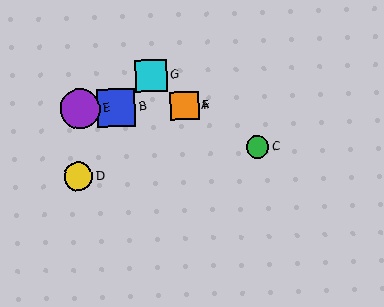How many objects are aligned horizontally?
4 objects (A, B, E, F) are aligned horizontally.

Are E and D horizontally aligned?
No, E is at y≈109 and D is at y≈176.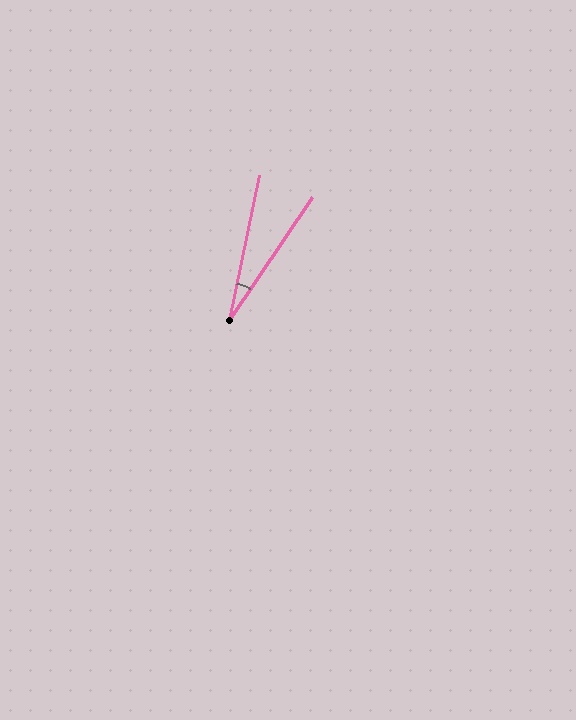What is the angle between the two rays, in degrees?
Approximately 22 degrees.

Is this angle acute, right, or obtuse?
It is acute.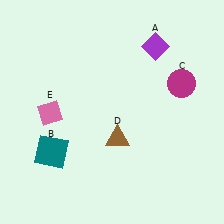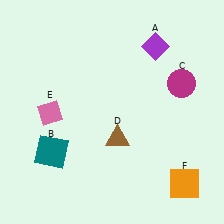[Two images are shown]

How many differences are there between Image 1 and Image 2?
There is 1 difference between the two images.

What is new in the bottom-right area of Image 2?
An orange square (F) was added in the bottom-right area of Image 2.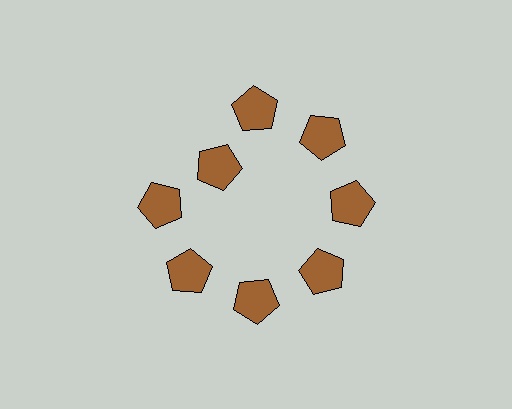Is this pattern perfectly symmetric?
No. The 8 brown pentagons are arranged in a ring, but one element near the 10 o'clock position is pulled inward toward the center, breaking the 8-fold rotational symmetry.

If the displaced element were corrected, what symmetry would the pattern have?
It would have 8-fold rotational symmetry — the pattern would map onto itself every 45 degrees.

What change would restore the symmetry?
The symmetry would be restored by moving it outward, back onto the ring so that all 8 pentagons sit at equal angles and equal distance from the center.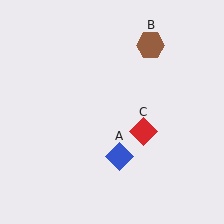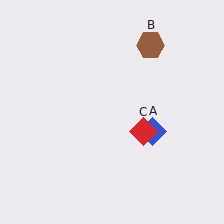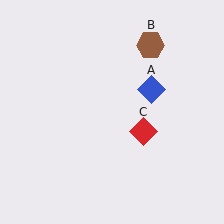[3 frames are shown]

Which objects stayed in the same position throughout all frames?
Brown hexagon (object B) and red diamond (object C) remained stationary.